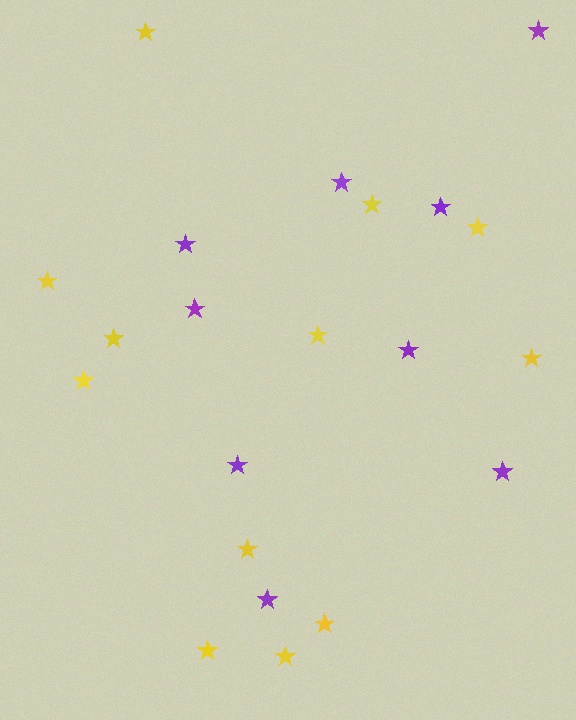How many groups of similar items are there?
There are 2 groups: one group of purple stars (9) and one group of yellow stars (12).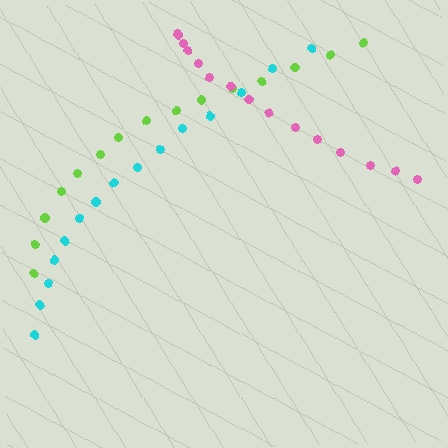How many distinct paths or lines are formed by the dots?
There are 3 distinct paths.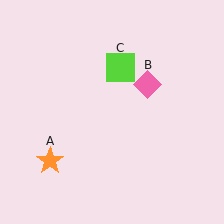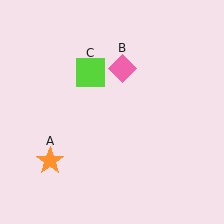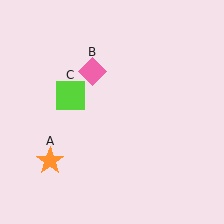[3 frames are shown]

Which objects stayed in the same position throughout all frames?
Orange star (object A) remained stationary.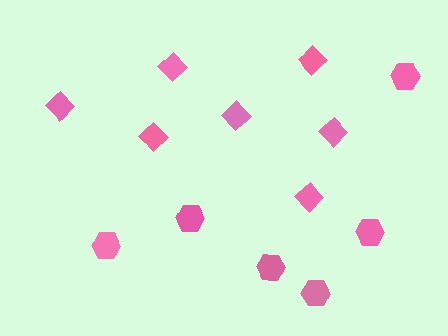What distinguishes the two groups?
There are 2 groups: one group of diamonds (7) and one group of hexagons (6).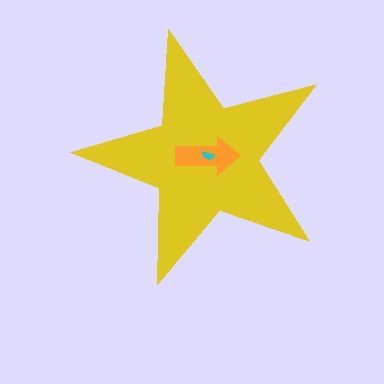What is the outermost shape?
The yellow star.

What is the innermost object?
The cyan semicircle.